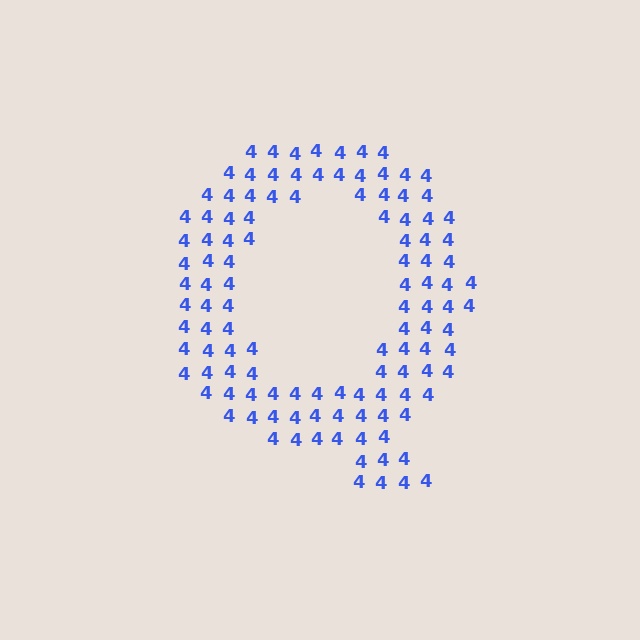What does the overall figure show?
The overall figure shows the letter Q.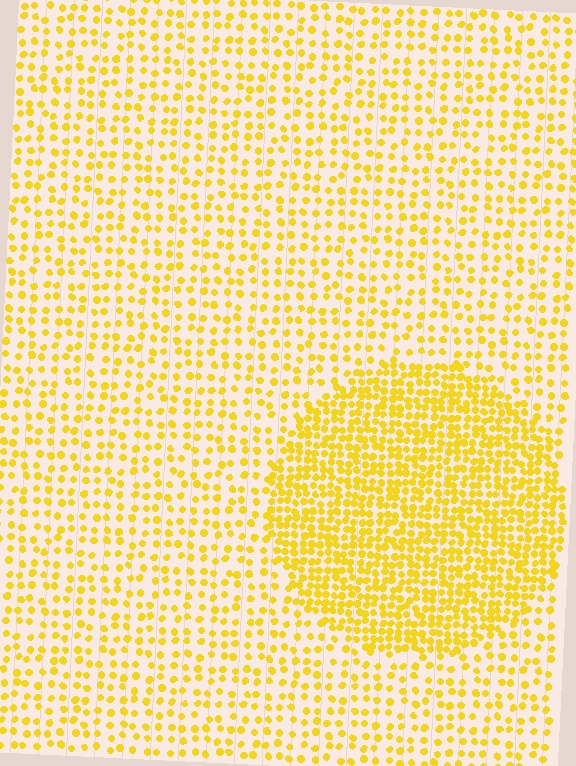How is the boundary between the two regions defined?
The boundary is defined by a change in element density (approximately 2.1x ratio). All elements are the same color, size, and shape.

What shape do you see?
I see a circle.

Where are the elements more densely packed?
The elements are more densely packed inside the circle boundary.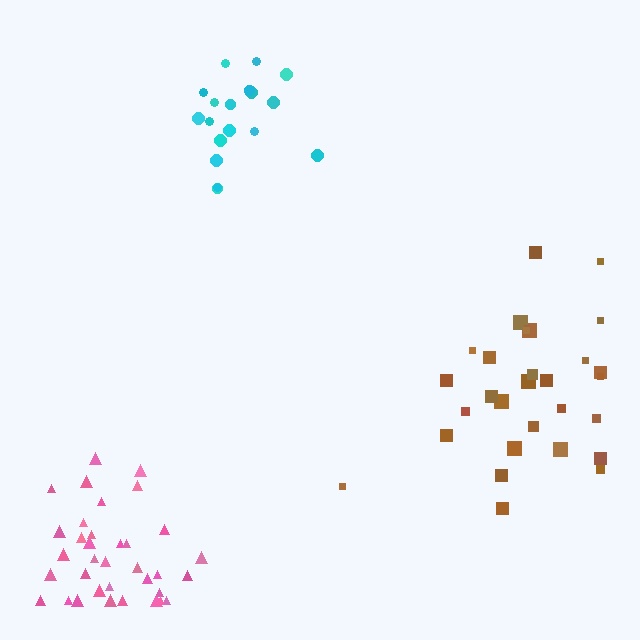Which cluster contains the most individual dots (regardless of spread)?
Pink (35).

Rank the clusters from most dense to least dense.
pink, cyan, brown.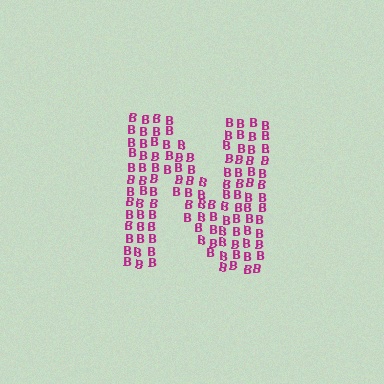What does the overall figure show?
The overall figure shows the letter N.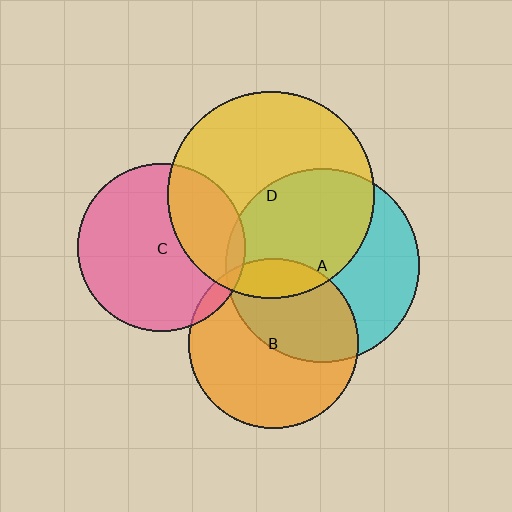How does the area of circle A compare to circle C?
Approximately 1.3 times.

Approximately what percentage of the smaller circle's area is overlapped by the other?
Approximately 45%.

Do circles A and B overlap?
Yes.